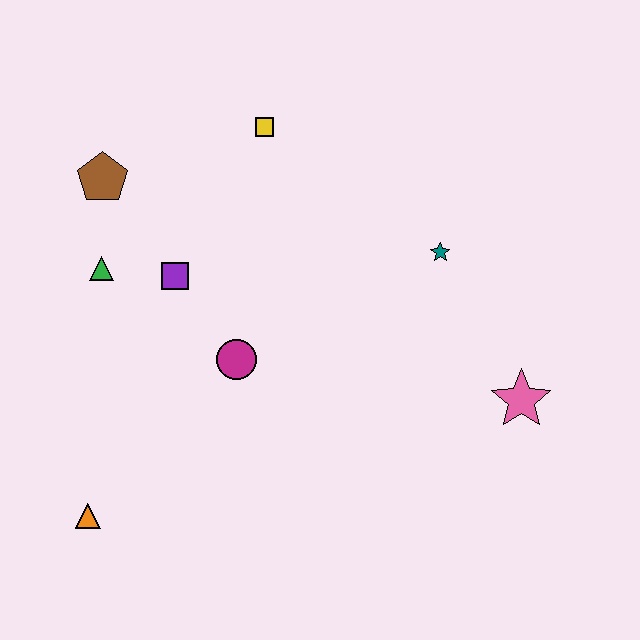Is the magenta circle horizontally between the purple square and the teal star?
Yes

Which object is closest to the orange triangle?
The magenta circle is closest to the orange triangle.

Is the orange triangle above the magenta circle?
No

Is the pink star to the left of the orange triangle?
No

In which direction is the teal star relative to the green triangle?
The teal star is to the right of the green triangle.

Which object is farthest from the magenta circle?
The pink star is farthest from the magenta circle.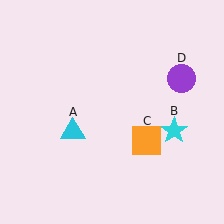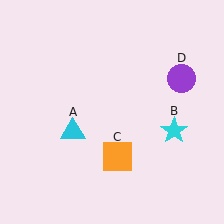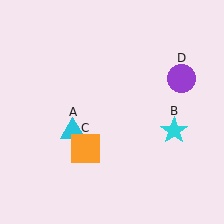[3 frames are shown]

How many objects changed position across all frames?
1 object changed position: orange square (object C).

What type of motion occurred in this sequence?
The orange square (object C) rotated clockwise around the center of the scene.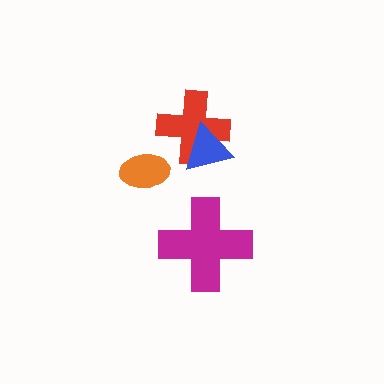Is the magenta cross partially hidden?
No, no other shape covers it.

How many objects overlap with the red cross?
1 object overlaps with the red cross.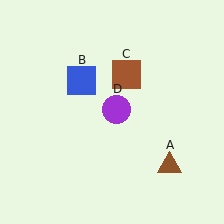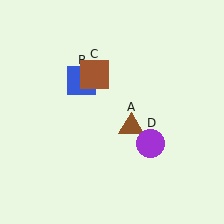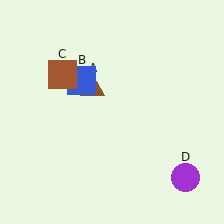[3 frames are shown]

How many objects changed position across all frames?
3 objects changed position: brown triangle (object A), brown square (object C), purple circle (object D).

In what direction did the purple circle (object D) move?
The purple circle (object D) moved down and to the right.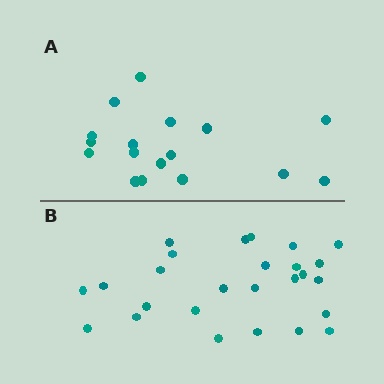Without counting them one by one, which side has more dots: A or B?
Region B (the bottom region) has more dots.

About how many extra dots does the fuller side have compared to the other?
Region B has roughly 8 or so more dots than region A.